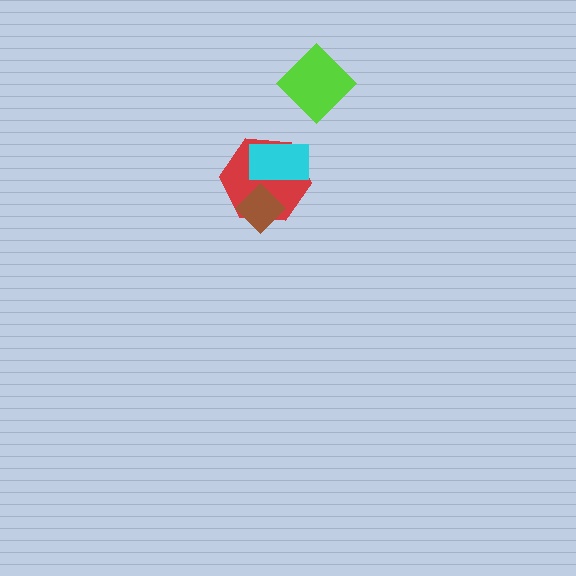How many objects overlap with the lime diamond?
0 objects overlap with the lime diamond.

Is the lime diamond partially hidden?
No, no other shape covers it.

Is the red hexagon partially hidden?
Yes, it is partially covered by another shape.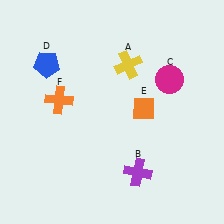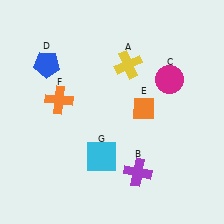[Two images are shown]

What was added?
A cyan square (G) was added in Image 2.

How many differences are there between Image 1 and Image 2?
There is 1 difference between the two images.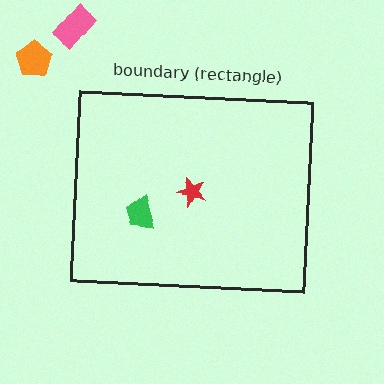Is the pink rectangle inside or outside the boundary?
Outside.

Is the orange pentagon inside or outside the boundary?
Outside.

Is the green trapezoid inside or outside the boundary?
Inside.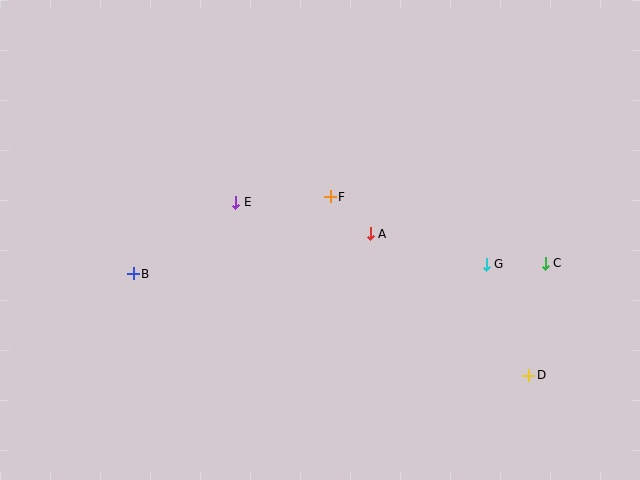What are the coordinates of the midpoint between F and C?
The midpoint between F and C is at (438, 230).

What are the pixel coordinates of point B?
Point B is at (133, 274).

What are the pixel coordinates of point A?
Point A is at (370, 234).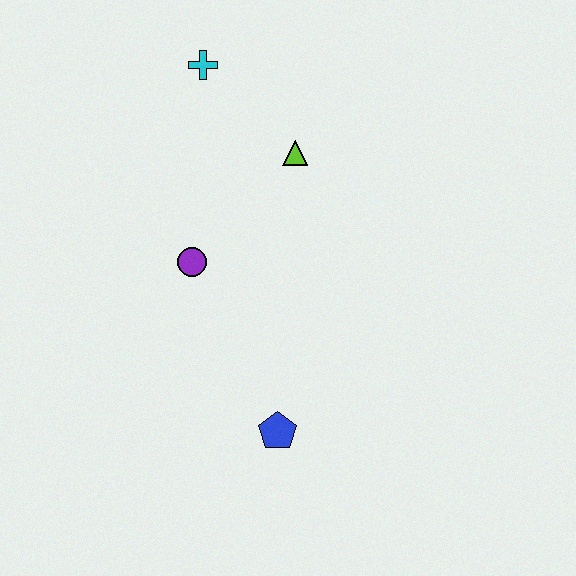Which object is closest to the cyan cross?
The lime triangle is closest to the cyan cross.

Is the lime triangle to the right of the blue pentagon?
Yes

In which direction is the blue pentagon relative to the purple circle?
The blue pentagon is below the purple circle.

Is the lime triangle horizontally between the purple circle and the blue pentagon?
No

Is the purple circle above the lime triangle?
No